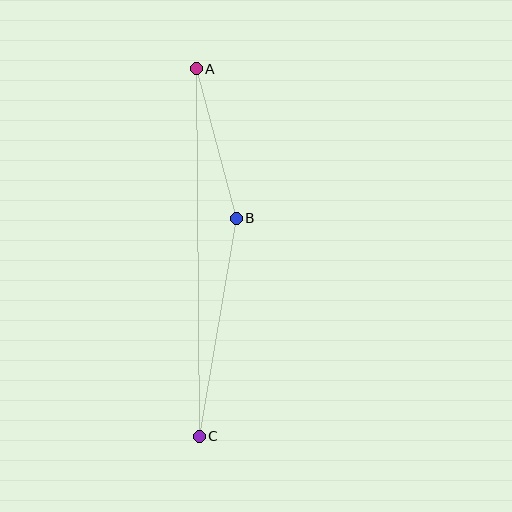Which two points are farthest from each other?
Points A and C are farthest from each other.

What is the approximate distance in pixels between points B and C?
The distance between B and C is approximately 221 pixels.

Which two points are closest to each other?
Points A and B are closest to each other.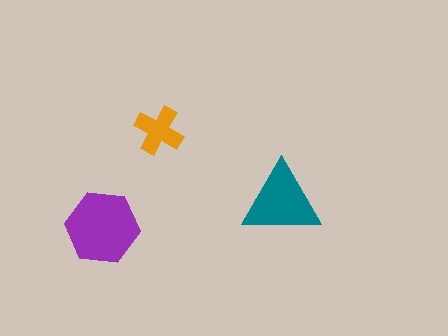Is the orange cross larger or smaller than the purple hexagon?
Smaller.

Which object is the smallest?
The orange cross.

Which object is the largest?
The purple hexagon.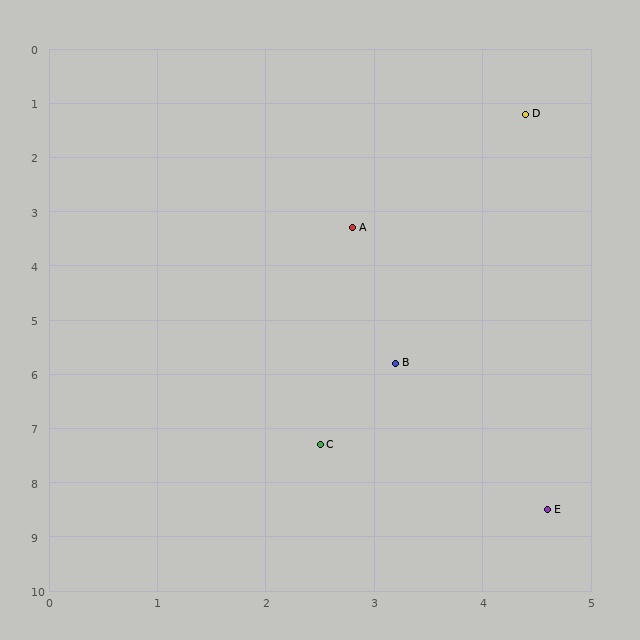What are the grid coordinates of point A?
Point A is at approximately (2.8, 3.3).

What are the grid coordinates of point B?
Point B is at approximately (3.2, 5.8).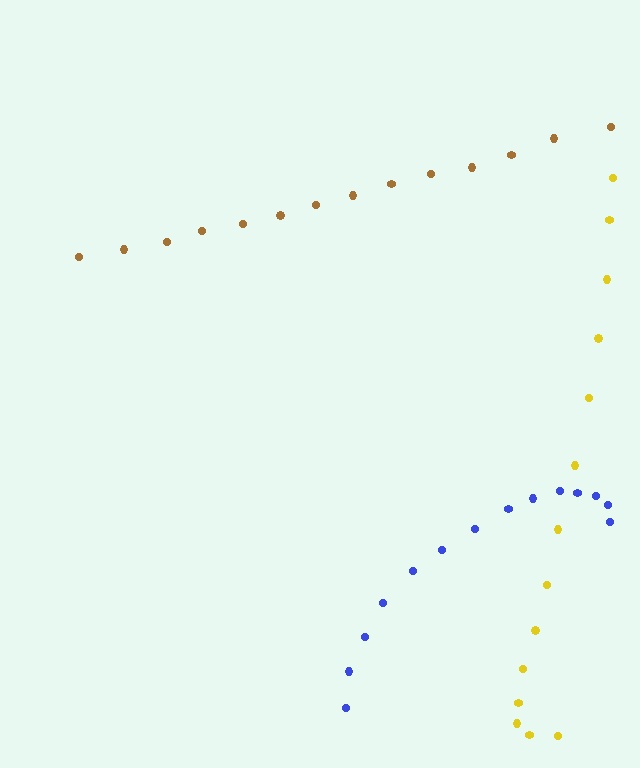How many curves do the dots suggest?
There are 3 distinct paths.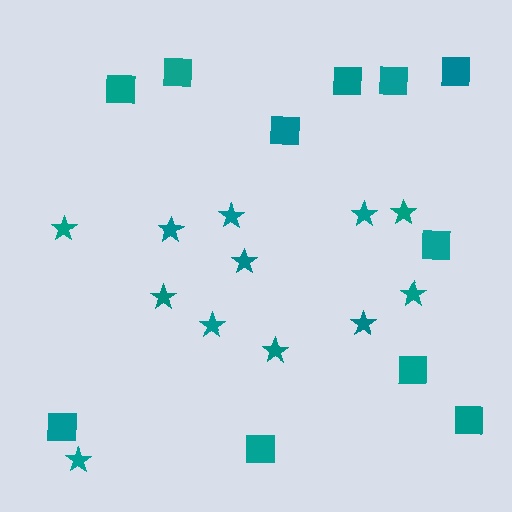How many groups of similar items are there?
There are 2 groups: one group of stars (12) and one group of squares (11).